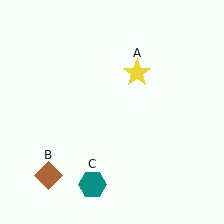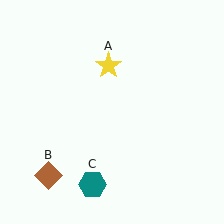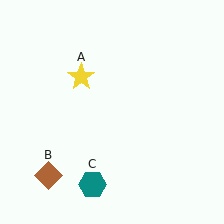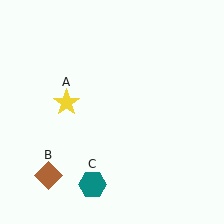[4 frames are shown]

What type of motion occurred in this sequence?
The yellow star (object A) rotated counterclockwise around the center of the scene.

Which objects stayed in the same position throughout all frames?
Brown diamond (object B) and teal hexagon (object C) remained stationary.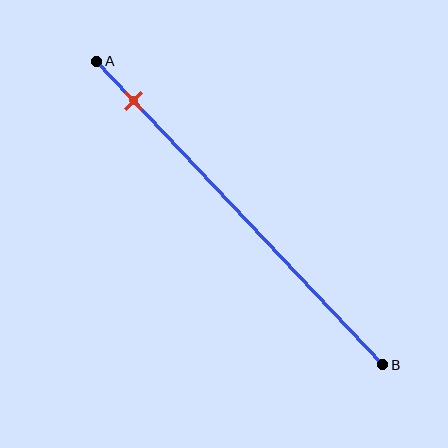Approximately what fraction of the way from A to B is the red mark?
The red mark is approximately 15% of the way from A to B.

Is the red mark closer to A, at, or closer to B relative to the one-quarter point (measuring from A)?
The red mark is closer to point A than the one-quarter point of segment AB.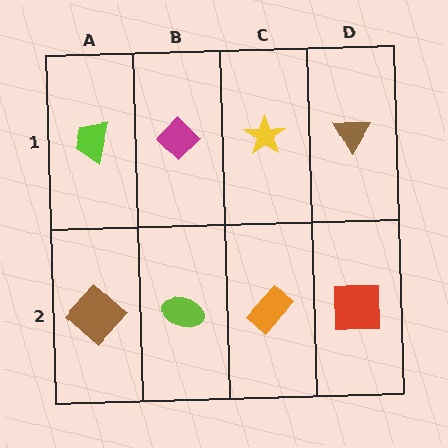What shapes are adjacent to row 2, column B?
A magenta diamond (row 1, column B), a brown diamond (row 2, column A), an orange rectangle (row 2, column C).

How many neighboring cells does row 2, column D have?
2.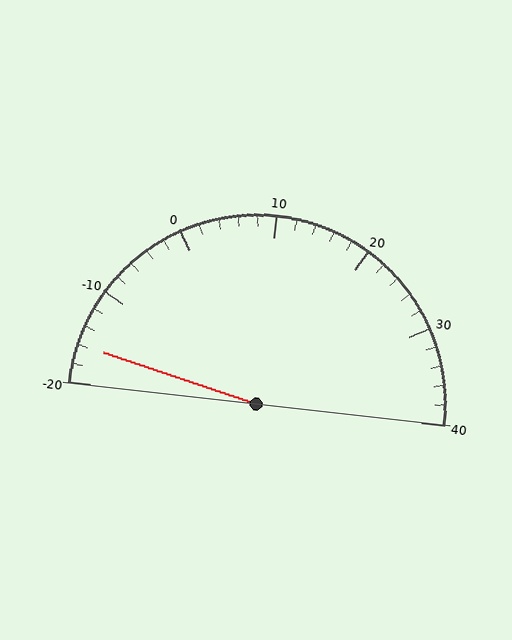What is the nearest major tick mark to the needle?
The nearest major tick mark is -20.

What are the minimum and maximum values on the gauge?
The gauge ranges from -20 to 40.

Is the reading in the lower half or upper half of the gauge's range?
The reading is in the lower half of the range (-20 to 40).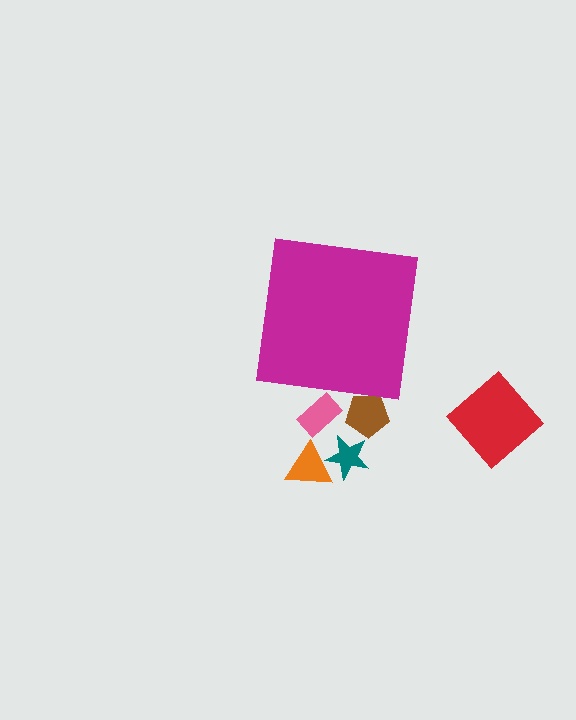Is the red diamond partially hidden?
No, the red diamond is fully visible.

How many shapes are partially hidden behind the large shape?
2 shapes are partially hidden.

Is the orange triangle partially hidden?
No, the orange triangle is fully visible.